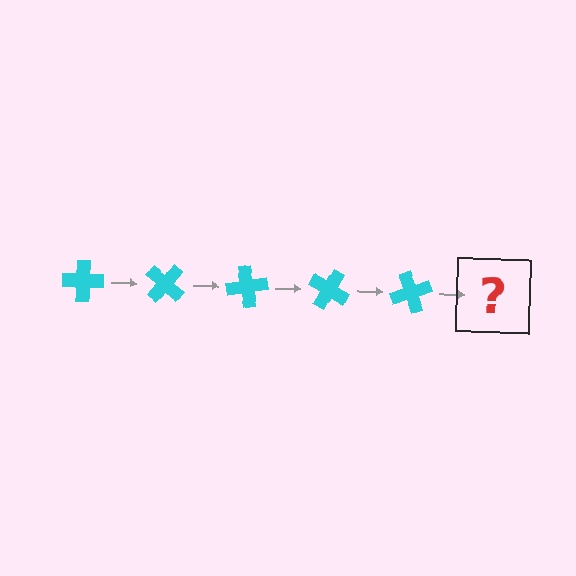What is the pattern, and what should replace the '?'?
The pattern is that the cross rotates 40 degrees each step. The '?' should be a cyan cross rotated 200 degrees.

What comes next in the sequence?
The next element should be a cyan cross rotated 200 degrees.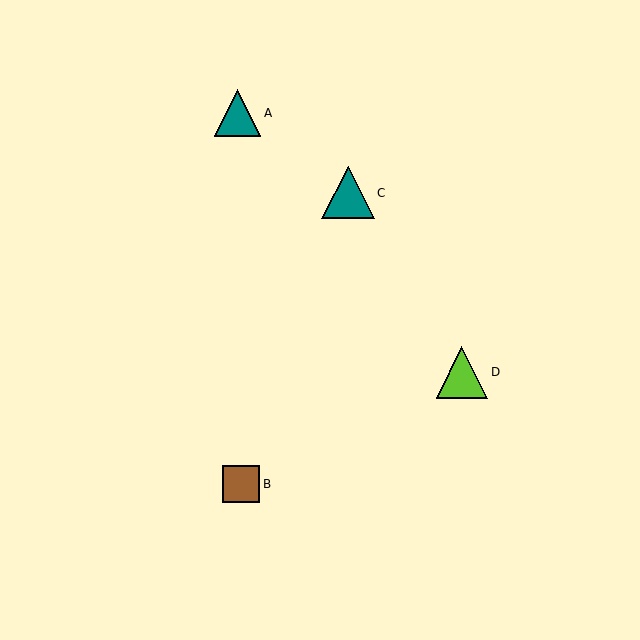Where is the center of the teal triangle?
The center of the teal triangle is at (238, 113).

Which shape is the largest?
The teal triangle (labeled C) is the largest.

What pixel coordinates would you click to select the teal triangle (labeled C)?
Click at (348, 193) to select the teal triangle C.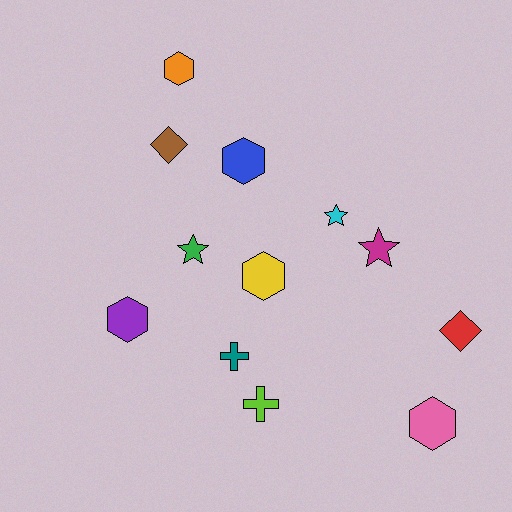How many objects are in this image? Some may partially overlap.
There are 12 objects.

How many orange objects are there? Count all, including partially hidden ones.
There is 1 orange object.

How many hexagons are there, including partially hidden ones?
There are 5 hexagons.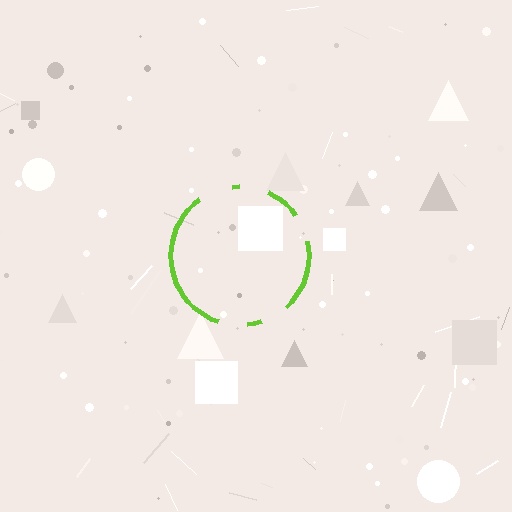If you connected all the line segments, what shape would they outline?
They would outline a circle.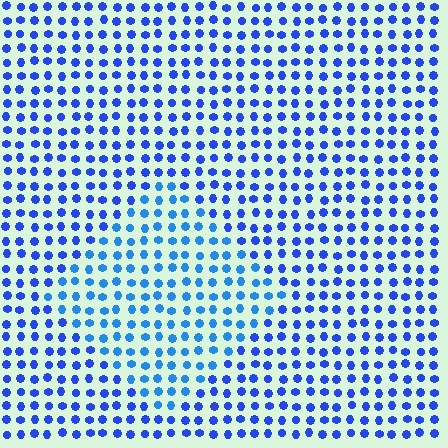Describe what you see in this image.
The image is filled with small blue elements in a uniform arrangement. A diamond-shaped region is visible where the elements are tinted to a slightly different hue, forming a subtle color boundary.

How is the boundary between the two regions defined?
The boundary is defined purely by a slight shift in hue (about 21 degrees). Spacing, size, and orientation are identical on both sides.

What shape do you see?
I see a diamond.